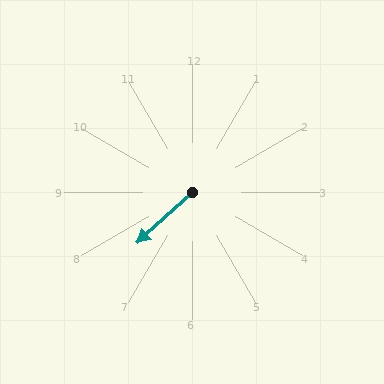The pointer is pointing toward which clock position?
Roughly 8 o'clock.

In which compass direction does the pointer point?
Southwest.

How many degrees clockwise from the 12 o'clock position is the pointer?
Approximately 228 degrees.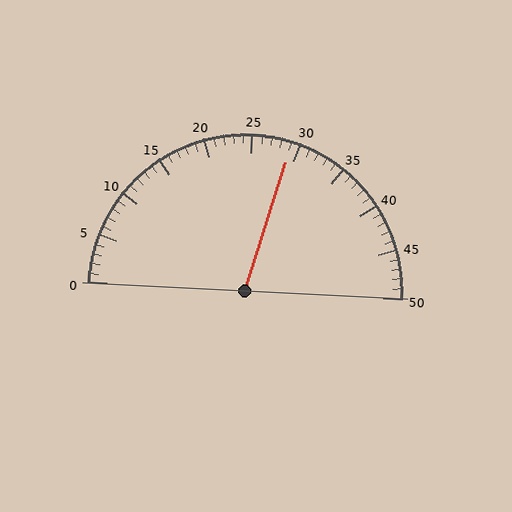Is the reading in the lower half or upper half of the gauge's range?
The reading is in the upper half of the range (0 to 50).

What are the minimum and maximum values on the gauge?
The gauge ranges from 0 to 50.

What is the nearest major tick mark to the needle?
The nearest major tick mark is 30.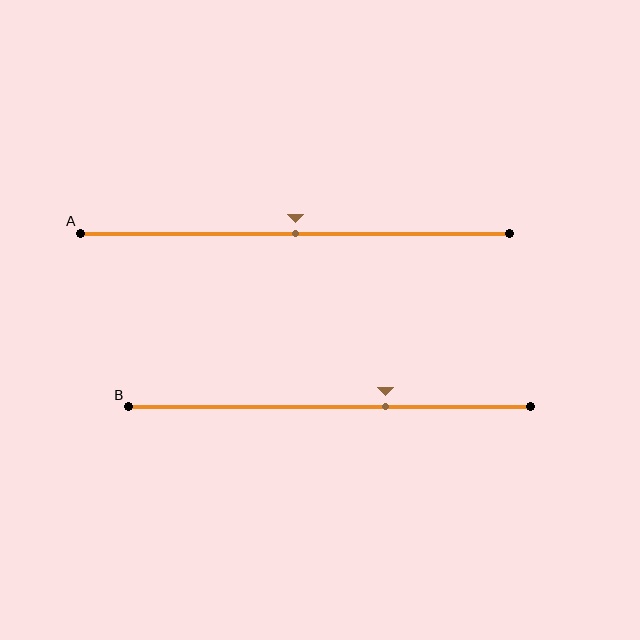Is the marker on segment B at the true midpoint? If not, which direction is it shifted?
No, the marker on segment B is shifted to the right by about 14% of the segment length.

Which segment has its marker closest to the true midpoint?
Segment A has its marker closest to the true midpoint.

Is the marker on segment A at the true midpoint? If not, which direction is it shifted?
Yes, the marker on segment A is at the true midpoint.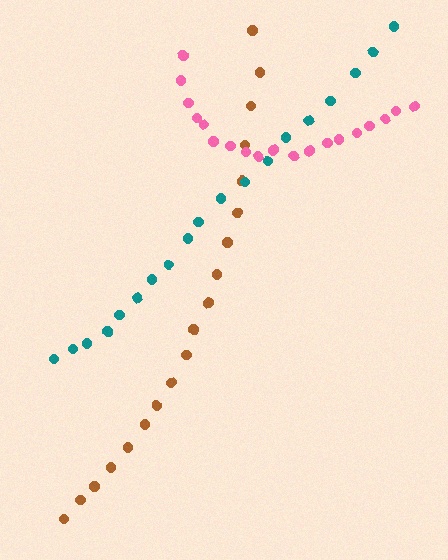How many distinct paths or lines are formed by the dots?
There are 3 distinct paths.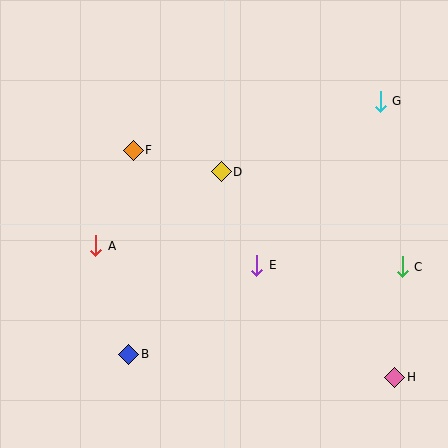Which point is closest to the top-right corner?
Point G is closest to the top-right corner.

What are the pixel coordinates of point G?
Point G is at (380, 101).